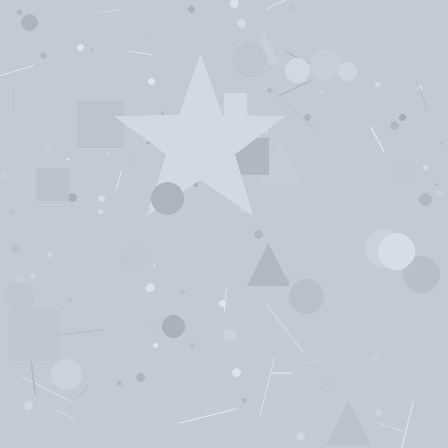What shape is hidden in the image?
A star is hidden in the image.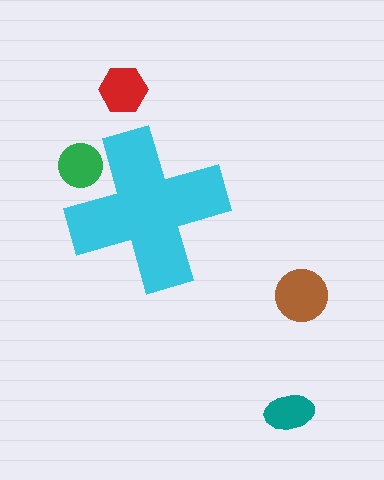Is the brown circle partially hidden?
No, the brown circle is fully visible.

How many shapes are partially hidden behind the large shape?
1 shape is partially hidden.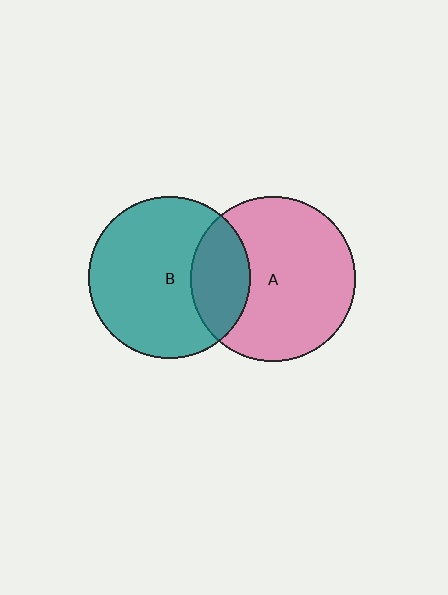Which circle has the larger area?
Circle A (pink).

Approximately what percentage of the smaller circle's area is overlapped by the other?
Approximately 25%.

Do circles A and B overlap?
Yes.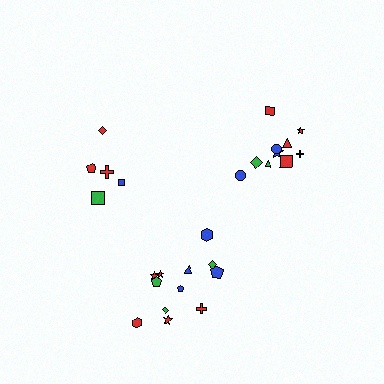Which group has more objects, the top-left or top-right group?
The top-right group.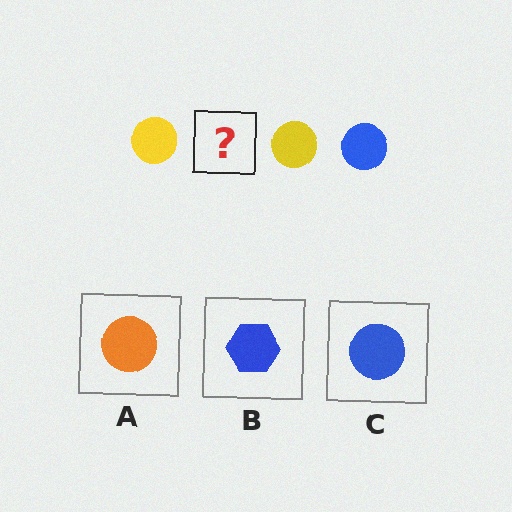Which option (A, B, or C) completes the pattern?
C.